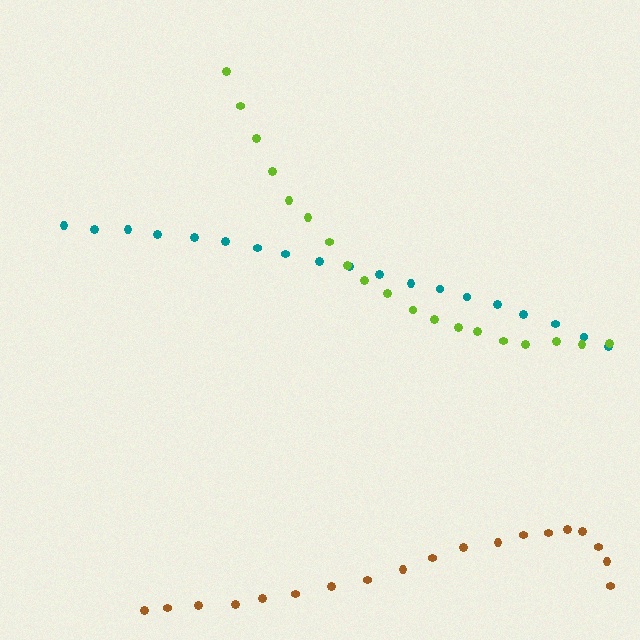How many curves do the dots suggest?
There are 3 distinct paths.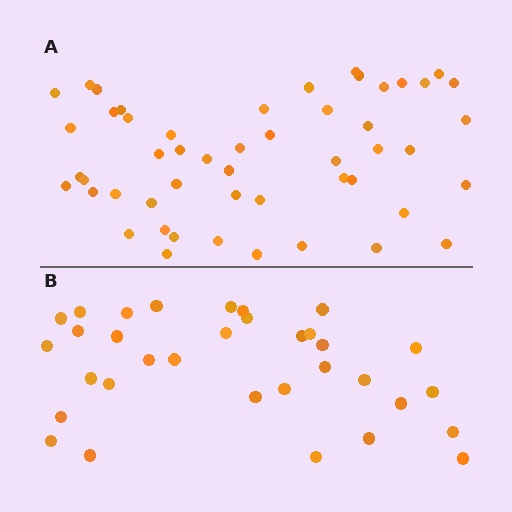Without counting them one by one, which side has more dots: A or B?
Region A (the top region) has more dots.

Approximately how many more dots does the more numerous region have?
Region A has approximately 20 more dots than region B.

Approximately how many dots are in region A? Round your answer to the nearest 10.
About 50 dots. (The exact count is 51, which rounds to 50.)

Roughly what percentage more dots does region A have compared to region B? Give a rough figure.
About 55% more.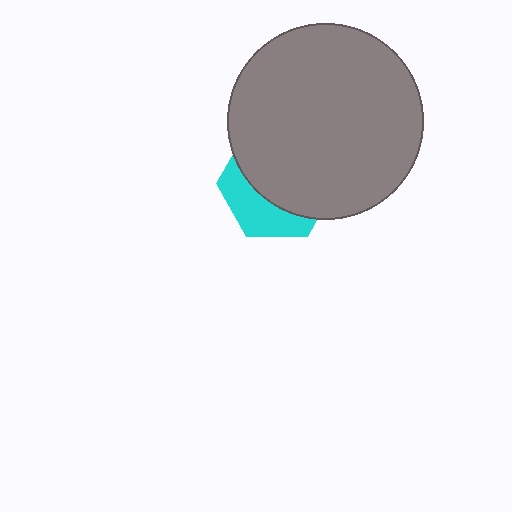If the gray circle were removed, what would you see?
You would see the complete cyan hexagon.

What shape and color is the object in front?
The object in front is a gray circle.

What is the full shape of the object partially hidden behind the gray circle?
The partially hidden object is a cyan hexagon.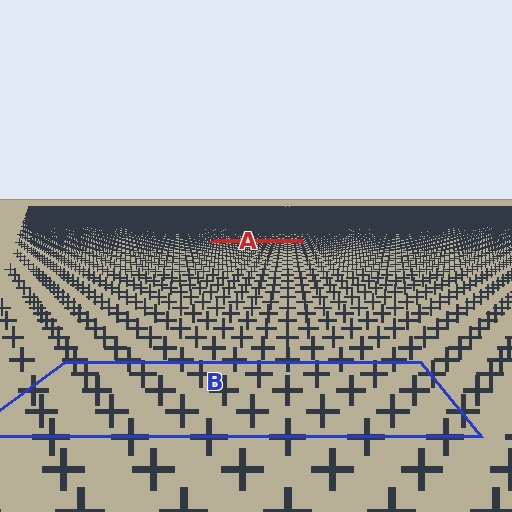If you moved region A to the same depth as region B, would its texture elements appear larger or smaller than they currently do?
They would appear larger. At a closer depth, the same texture elements are projected at a bigger on-screen size.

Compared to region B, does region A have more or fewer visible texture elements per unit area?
Region A has more texture elements per unit area — they are packed more densely because it is farther away.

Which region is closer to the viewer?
Region B is closer. The texture elements there are larger and more spread out.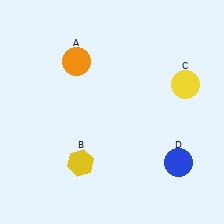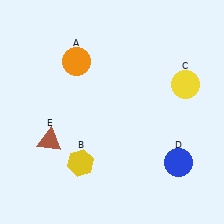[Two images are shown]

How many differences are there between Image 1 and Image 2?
There is 1 difference between the two images.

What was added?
A brown triangle (E) was added in Image 2.